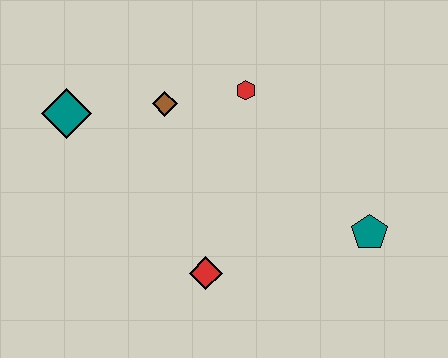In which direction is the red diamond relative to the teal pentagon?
The red diamond is to the left of the teal pentagon.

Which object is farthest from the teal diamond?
The teal pentagon is farthest from the teal diamond.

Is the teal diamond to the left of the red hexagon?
Yes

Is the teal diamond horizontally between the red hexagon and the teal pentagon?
No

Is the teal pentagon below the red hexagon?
Yes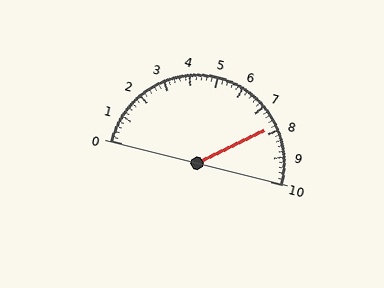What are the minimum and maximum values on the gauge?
The gauge ranges from 0 to 10.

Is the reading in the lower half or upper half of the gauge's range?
The reading is in the upper half of the range (0 to 10).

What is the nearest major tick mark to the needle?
The nearest major tick mark is 8.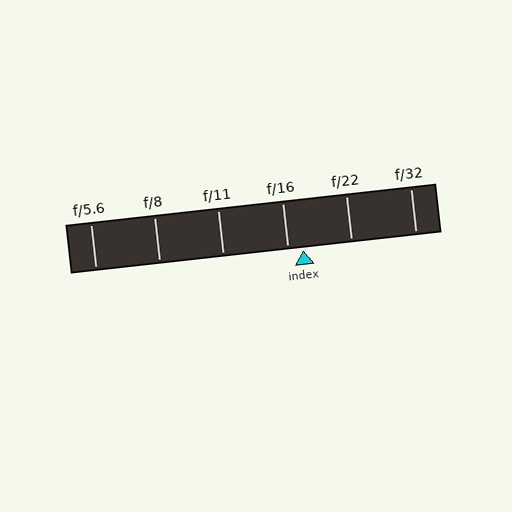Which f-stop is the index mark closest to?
The index mark is closest to f/16.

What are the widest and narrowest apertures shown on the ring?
The widest aperture shown is f/5.6 and the narrowest is f/32.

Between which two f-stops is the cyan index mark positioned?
The index mark is between f/16 and f/22.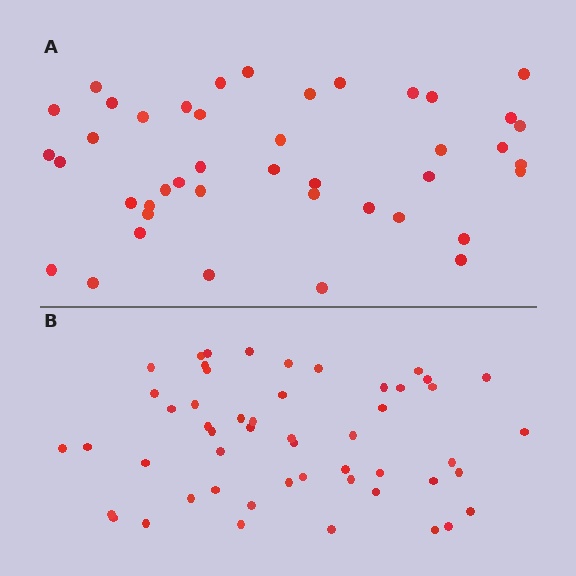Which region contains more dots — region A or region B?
Region B (the bottom region) has more dots.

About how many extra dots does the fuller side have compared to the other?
Region B has roughly 8 or so more dots than region A.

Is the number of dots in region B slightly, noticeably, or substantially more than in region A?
Region B has only slightly more — the two regions are fairly close. The ratio is roughly 1.2 to 1.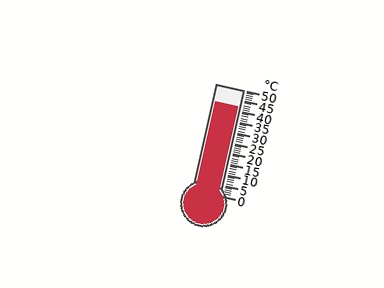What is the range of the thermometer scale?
The thermometer scale ranges from 0°C to 50°C.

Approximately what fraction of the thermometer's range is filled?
The thermometer is filled to approximately 85% of its range.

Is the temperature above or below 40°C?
The temperature is above 40°C.